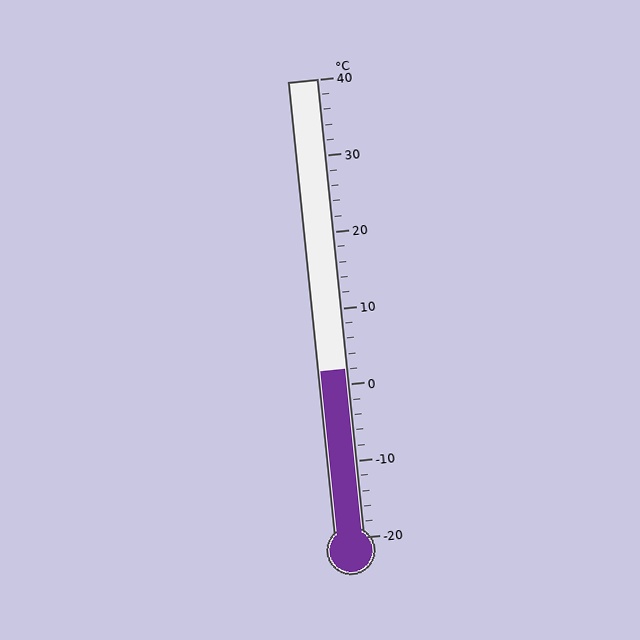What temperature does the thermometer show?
The thermometer shows approximately 2°C.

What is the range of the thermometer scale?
The thermometer scale ranges from -20°C to 40°C.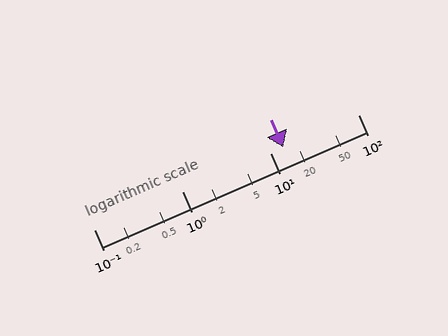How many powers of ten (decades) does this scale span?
The scale spans 3 decades, from 0.1 to 100.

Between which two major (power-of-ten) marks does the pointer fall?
The pointer is between 10 and 100.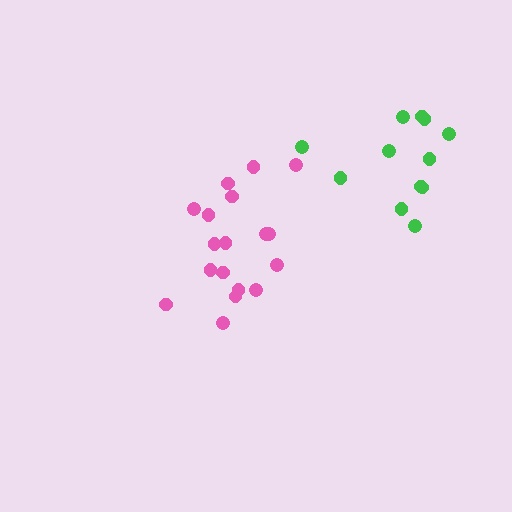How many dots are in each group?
Group 1: 18 dots, Group 2: 12 dots (30 total).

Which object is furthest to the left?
The pink cluster is leftmost.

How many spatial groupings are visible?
There are 2 spatial groupings.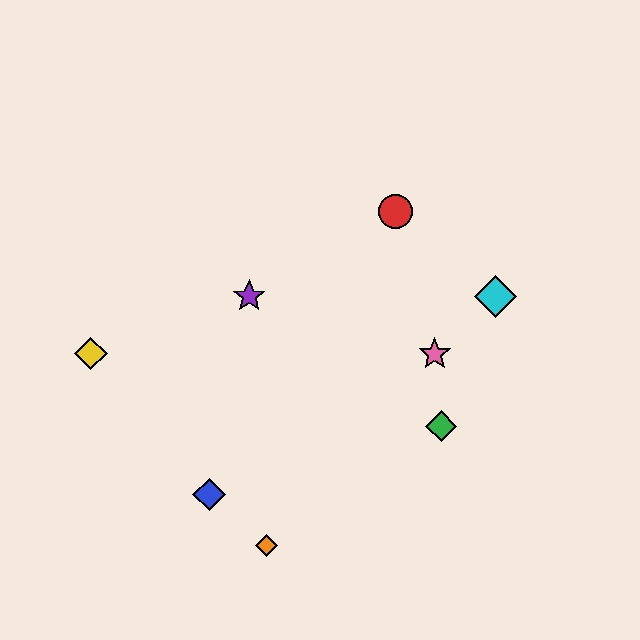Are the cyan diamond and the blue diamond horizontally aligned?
No, the cyan diamond is at y≈296 and the blue diamond is at y≈494.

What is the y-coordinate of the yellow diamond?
The yellow diamond is at y≈353.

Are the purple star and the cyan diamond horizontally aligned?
Yes, both are at y≈296.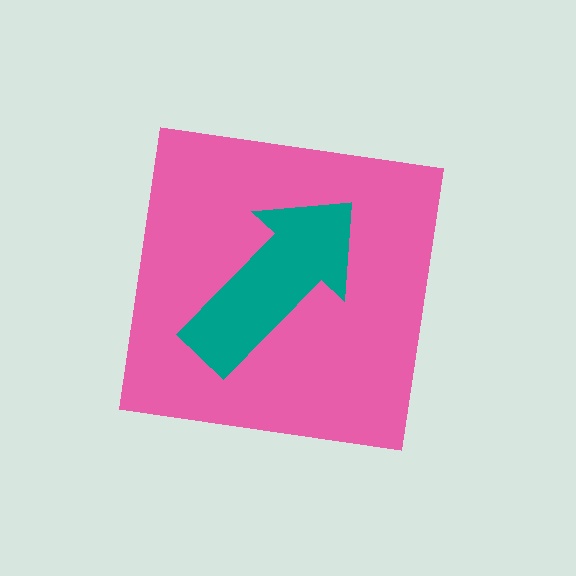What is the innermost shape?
The teal arrow.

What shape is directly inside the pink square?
The teal arrow.